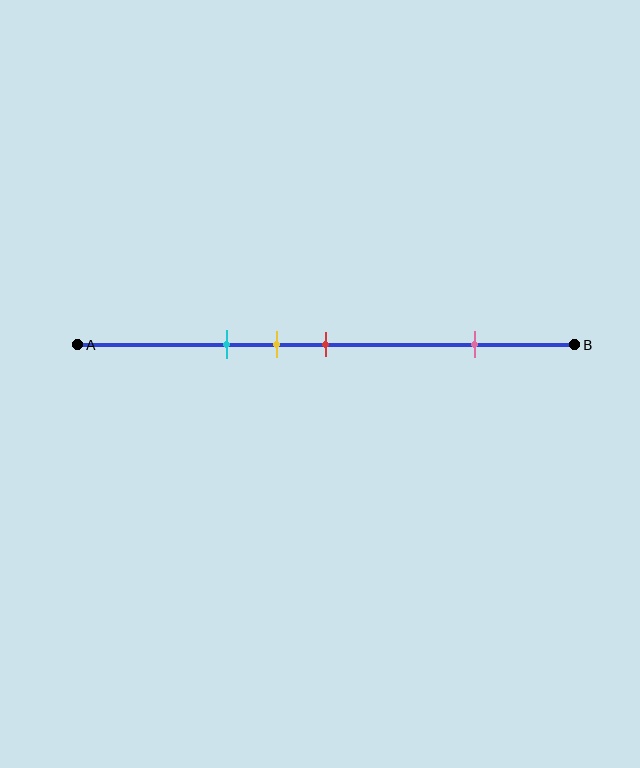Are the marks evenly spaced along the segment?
No, the marks are not evenly spaced.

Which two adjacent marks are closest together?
The yellow and red marks are the closest adjacent pair.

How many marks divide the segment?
There are 4 marks dividing the segment.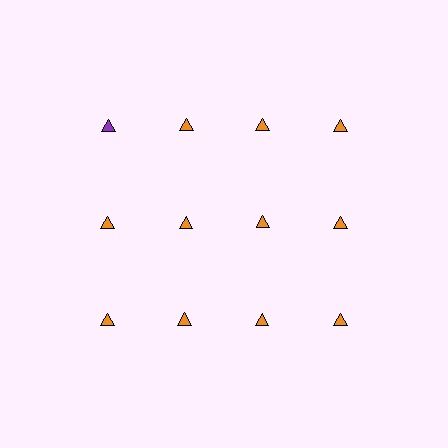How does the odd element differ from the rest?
It has a different color: purple instead of orange.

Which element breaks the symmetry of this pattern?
The purple triangle in the top row, leftmost column breaks the symmetry. All other shapes are orange triangles.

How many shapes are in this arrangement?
There are 12 shapes arranged in a grid pattern.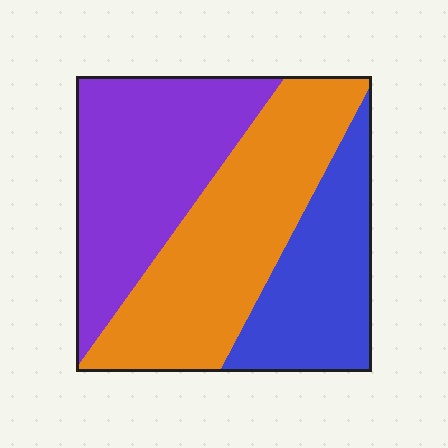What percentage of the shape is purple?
Purple takes up about one third (1/3) of the shape.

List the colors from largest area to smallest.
From largest to smallest: orange, purple, blue.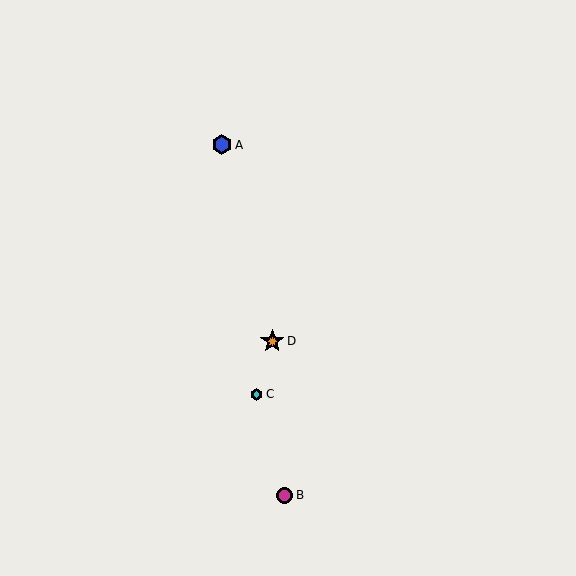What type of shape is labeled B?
Shape B is a magenta circle.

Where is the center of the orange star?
The center of the orange star is at (272, 341).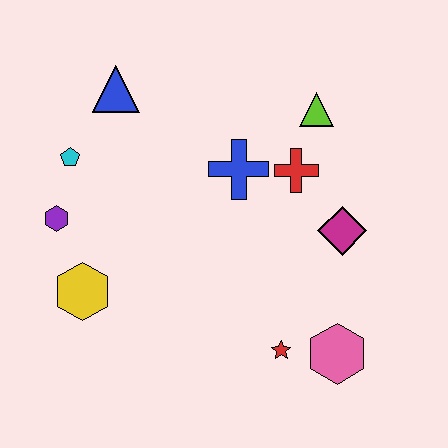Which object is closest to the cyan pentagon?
The purple hexagon is closest to the cyan pentagon.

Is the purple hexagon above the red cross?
No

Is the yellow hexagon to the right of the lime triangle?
No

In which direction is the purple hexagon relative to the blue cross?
The purple hexagon is to the left of the blue cross.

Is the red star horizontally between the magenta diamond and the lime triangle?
No